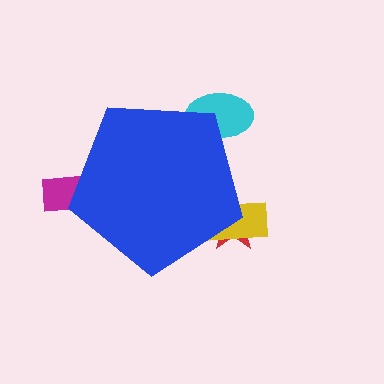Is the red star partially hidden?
Yes, the red star is partially hidden behind the blue pentagon.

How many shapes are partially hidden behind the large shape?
4 shapes are partially hidden.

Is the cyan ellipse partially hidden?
Yes, the cyan ellipse is partially hidden behind the blue pentagon.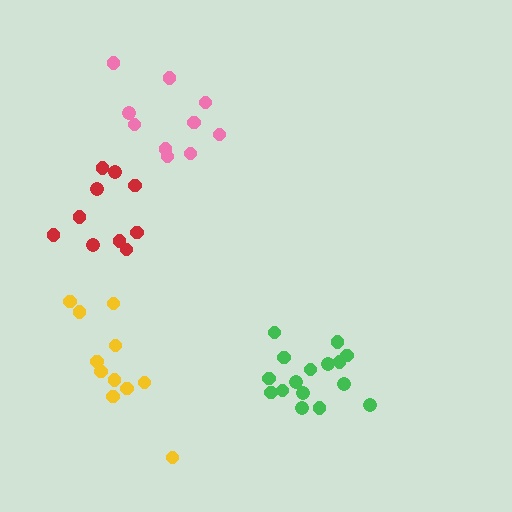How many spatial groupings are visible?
There are 4 spatial groupings.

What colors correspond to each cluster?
The clusters are colored: pink, green, red, yellow.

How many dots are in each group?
Group 1: 10 dots, Group 2: 16 dots, Group 3: 10 dots, Group 4: 11 dots (47 total).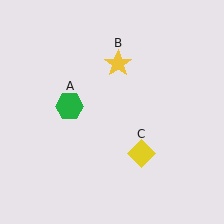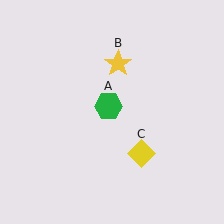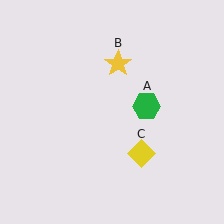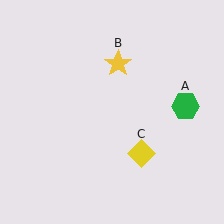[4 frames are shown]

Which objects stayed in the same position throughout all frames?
Yellow star (object B) and yellow diamond (object C) remained stationary.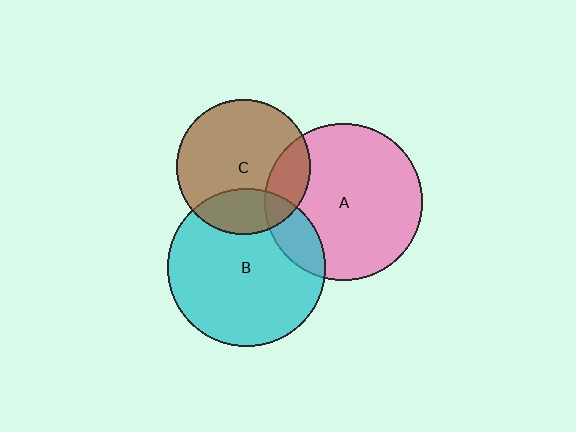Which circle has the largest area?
Circle B (cyan).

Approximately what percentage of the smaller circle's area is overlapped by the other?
Approximately 20%.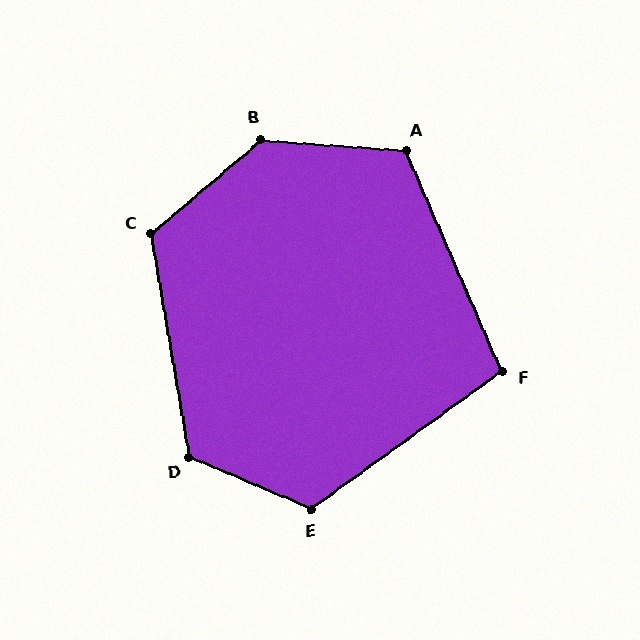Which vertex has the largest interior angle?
B, at approximately 135 degrees.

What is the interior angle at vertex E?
Approximately 121 degrees (obtuse).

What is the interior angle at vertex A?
Approximately 118 degrees (obtuse).